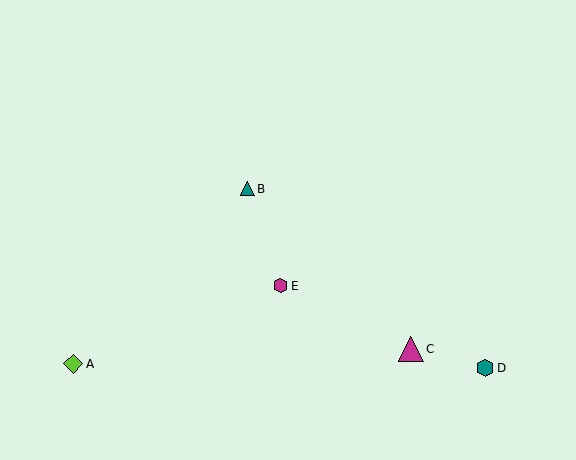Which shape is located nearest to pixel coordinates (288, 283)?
The magenta hexagon (labeled E) at (280, 286) is nearest to that location.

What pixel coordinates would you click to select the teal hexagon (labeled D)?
Click at (485, 368) to select the teal hexagon D.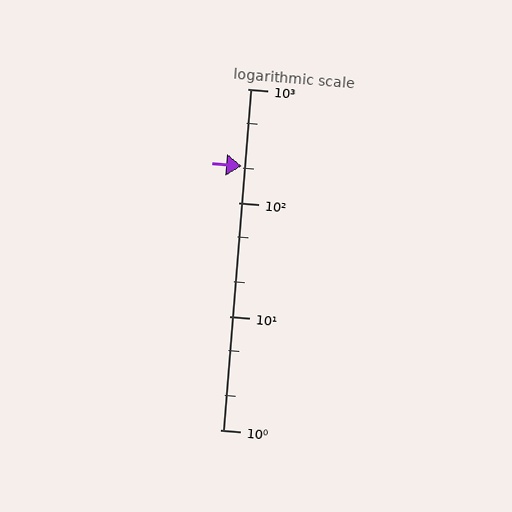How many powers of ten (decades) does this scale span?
The scale spans 3 decades, from 1 to 1000.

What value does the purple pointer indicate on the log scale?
The pointer indicates approximately 210.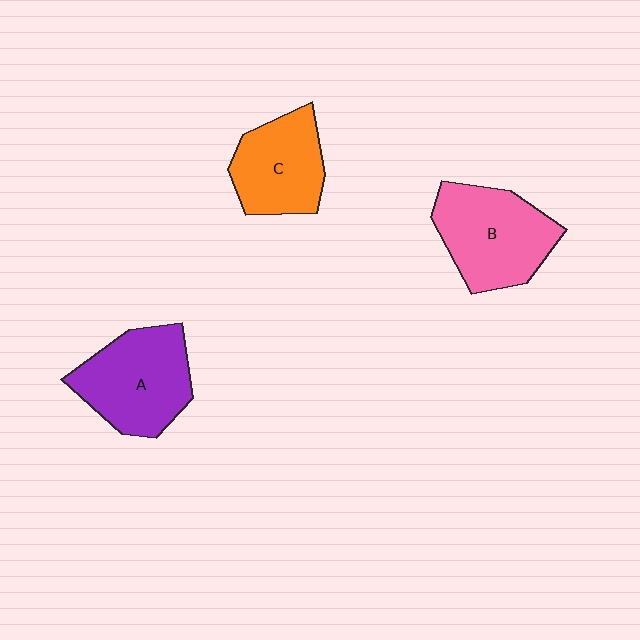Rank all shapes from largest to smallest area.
From largest to smallest: B (pink), A (purple), C (orange).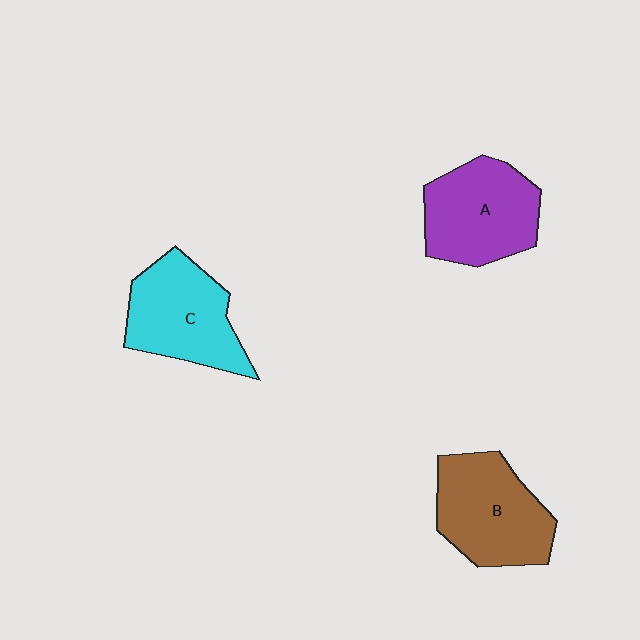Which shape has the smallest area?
Shape C (cyan).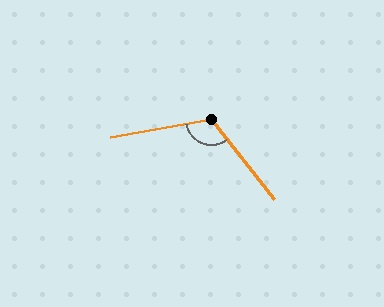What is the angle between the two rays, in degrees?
Approximately 118 degrees.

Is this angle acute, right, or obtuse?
It is obtuse.